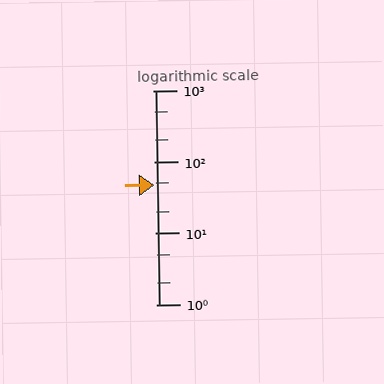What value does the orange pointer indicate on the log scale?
The pointer indicates approximately 47.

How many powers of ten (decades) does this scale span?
The scale spans 3 decades, from 1 to 1000.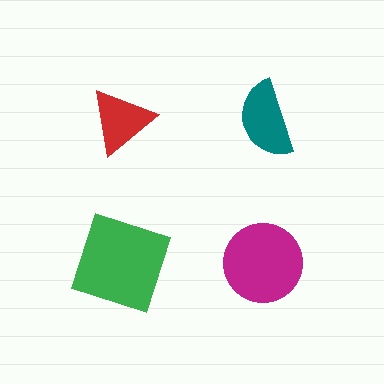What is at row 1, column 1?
A red triangle.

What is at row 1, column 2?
A teal semicircle.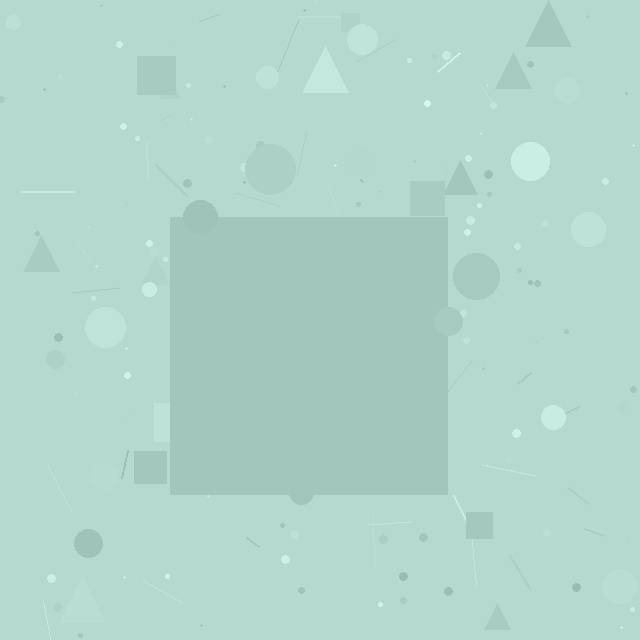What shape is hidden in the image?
A square is hidden in the image.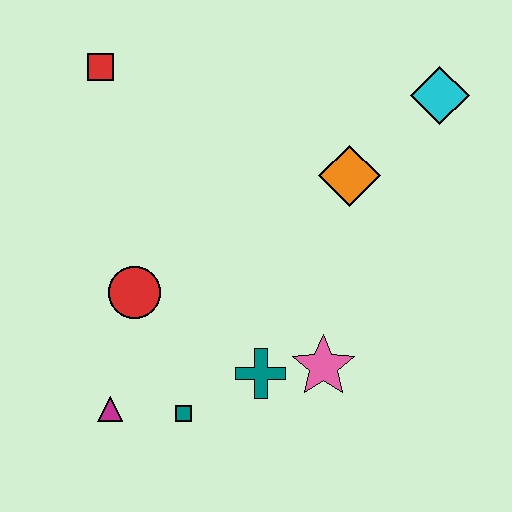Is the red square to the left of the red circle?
Yes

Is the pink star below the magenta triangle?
No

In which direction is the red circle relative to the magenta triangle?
The red circle is above the magenta triangle.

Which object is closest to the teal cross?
The pink star is closest to the teal cross.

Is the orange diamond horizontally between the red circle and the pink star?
No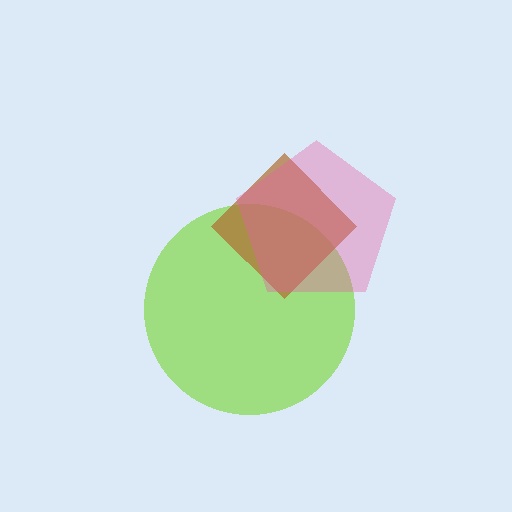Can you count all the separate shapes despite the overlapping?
Yes, there are 3 separate shapes.